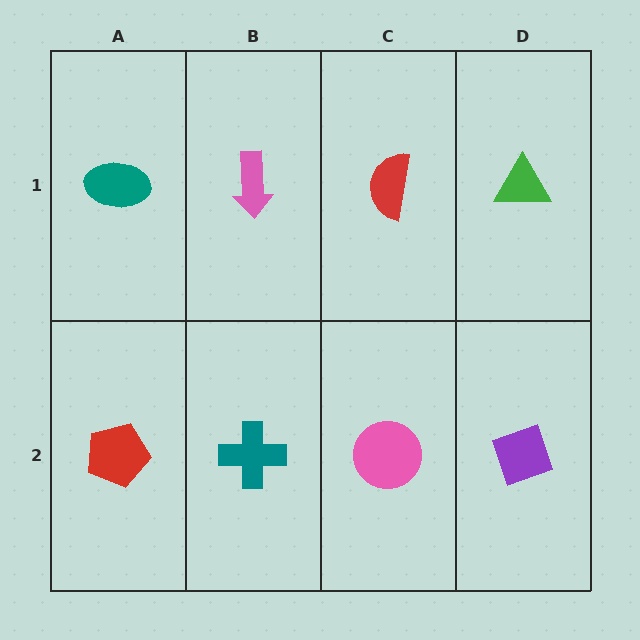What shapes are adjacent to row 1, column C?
A pink circle (row 2, column C), a pink arrow (row 1, column B), a green triangle (row 1, column D).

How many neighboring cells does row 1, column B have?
3.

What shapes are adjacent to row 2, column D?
A green triangle (row 1, column D), a pink circle (row 2, column C).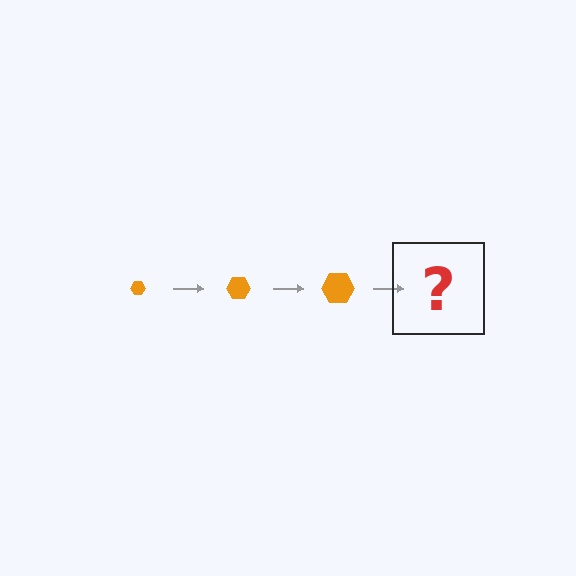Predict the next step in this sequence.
The next step is an orange hexagon, larger than the previous one.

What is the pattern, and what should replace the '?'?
The pattern is that the hexagon gets progressively larger each step. The '?' should be an orange hexagon, larger than the previous one.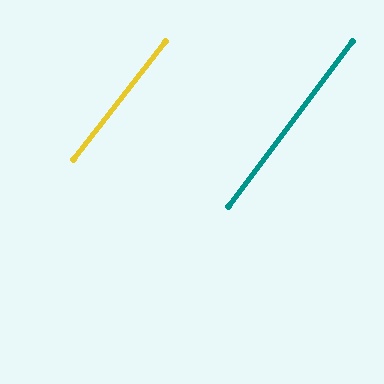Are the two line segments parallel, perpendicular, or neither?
Parallel — their directions differ by only 0.8°.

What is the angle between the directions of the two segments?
Approximately 1 degree.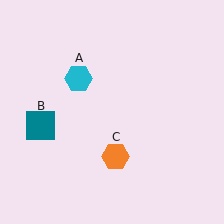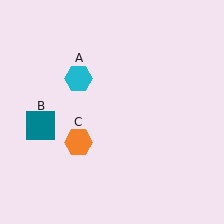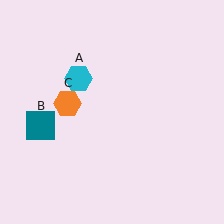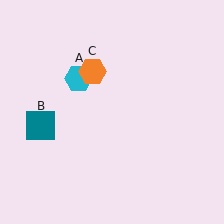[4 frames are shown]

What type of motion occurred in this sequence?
The orange hexagon (object C) rotated clockwise around the center of the scene.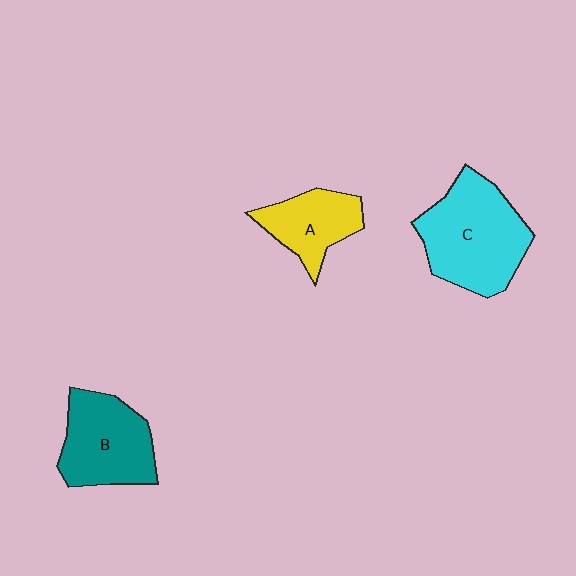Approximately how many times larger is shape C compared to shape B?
Approximately 1.3 times.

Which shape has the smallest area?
Shape A (yellow).